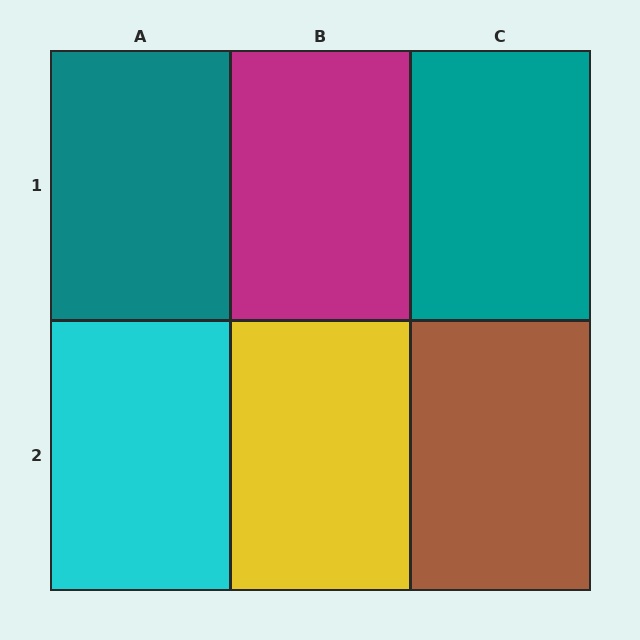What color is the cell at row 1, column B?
Magenta.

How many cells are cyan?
1 cell is cyan.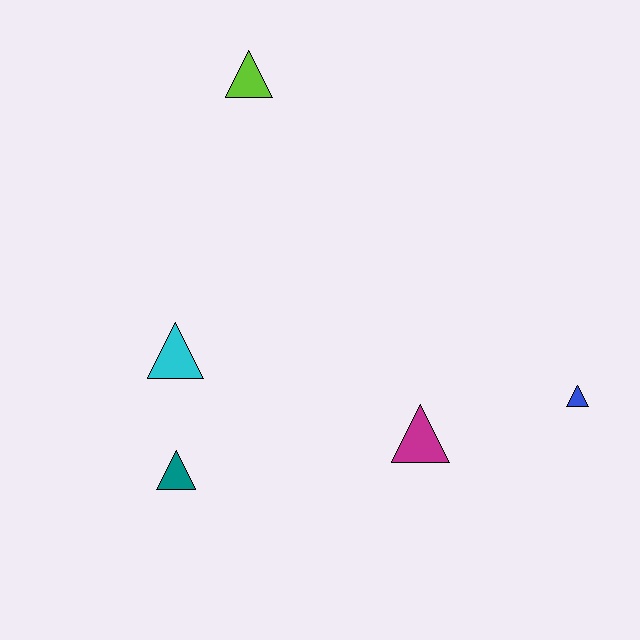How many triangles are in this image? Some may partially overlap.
There are 5 triangles.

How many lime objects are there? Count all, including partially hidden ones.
There is 1 lime object.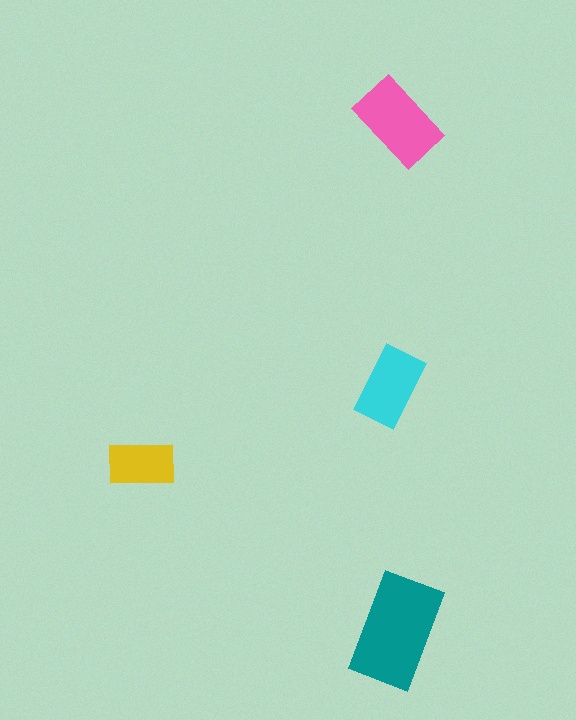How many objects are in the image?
There are 4 objects in the image.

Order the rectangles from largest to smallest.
the teal one, the pink one, the cyan one, the yellow one.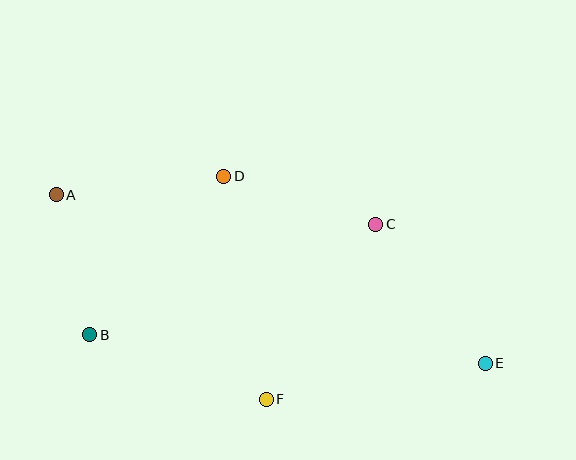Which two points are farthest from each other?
Points A and E are farthest from each other.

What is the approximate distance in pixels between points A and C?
The distance between A and C is approximately 321 pixels.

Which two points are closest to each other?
Points A and B are closest to each other.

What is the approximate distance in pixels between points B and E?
The distance between B and E is approximately 396 pixels.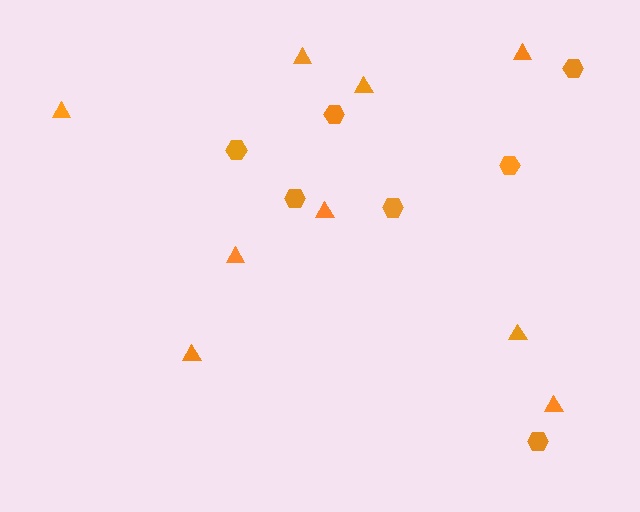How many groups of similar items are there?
There are 2 groups: one group of triangles (9) and one group of hexagons (7).